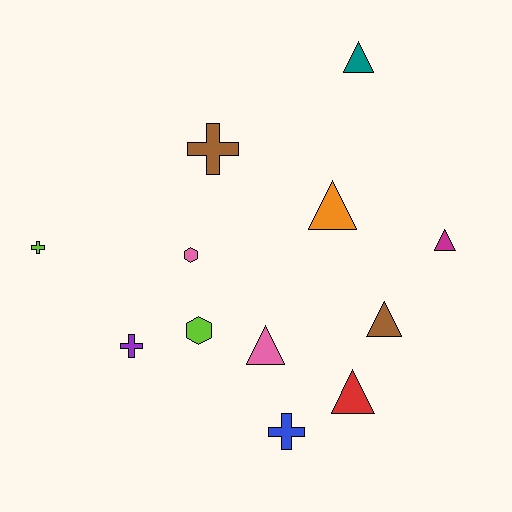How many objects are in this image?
There are 12 objects.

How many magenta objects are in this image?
There is 1 magenta object.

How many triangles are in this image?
There are 6 triangles.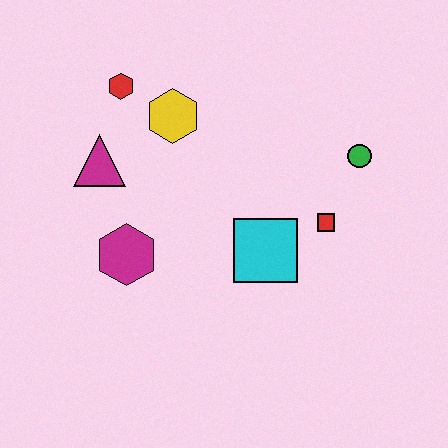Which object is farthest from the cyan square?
The red hexagon is farthest from the cyan square.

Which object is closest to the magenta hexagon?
The magenta triangle is closest to the magenta hexagon.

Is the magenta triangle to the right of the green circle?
No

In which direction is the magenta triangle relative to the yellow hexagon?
The magenta triangle is to the left of the yellow hexagon.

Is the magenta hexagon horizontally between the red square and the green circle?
No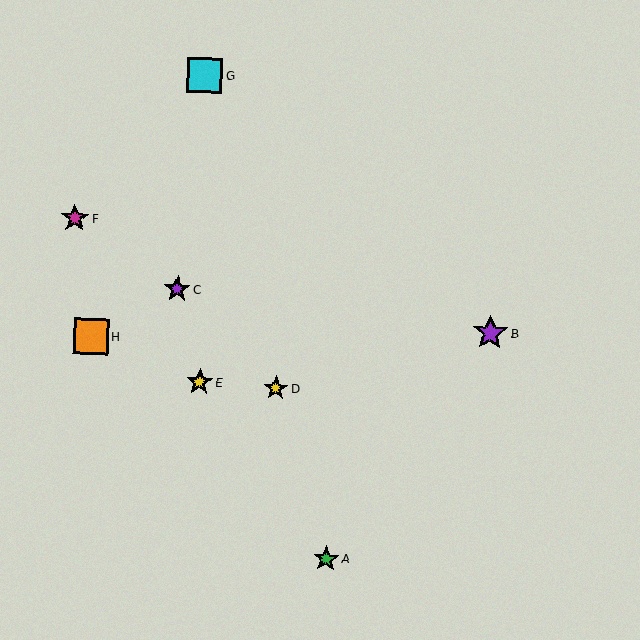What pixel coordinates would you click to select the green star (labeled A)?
Click at (326, 559) to select the green star A.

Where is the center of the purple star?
The center of the purple star is at (177, 289).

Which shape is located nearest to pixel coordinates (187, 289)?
The purple star (labeled C) at (177, 289) is nearest to that location.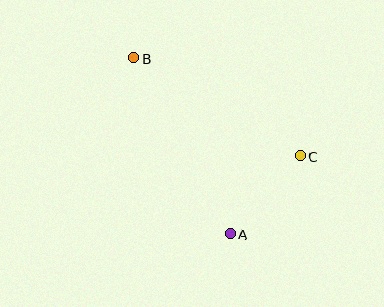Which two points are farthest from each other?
Points A and B are farthest from each other.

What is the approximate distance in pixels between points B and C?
The distance between B and C is approximately 193 pixels.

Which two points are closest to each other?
Points A and C are closest to each other.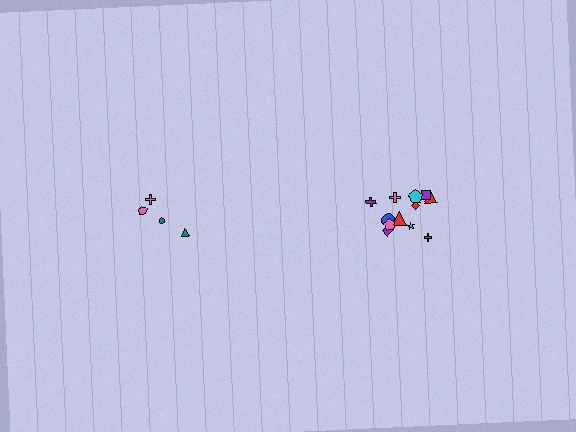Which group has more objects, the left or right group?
The right group.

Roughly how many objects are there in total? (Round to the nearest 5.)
Roughly 15 objects in total.